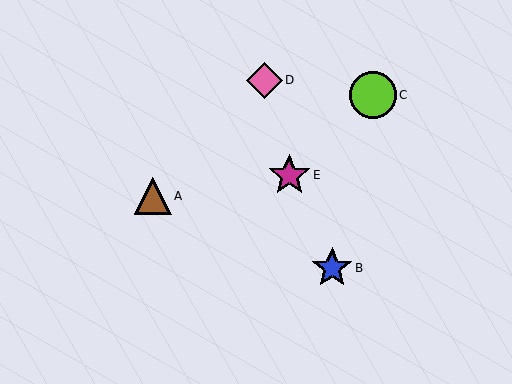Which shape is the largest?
The lime circle (labeled C) is the largest.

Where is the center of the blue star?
The center of the blue star is at (332, 268).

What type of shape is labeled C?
Shape C is a lime circle.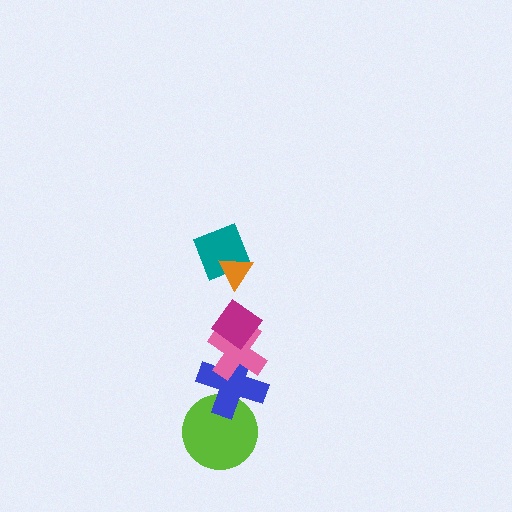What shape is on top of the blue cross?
The pink cross is on top of the blue cross.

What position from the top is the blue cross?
The blue cross is 5th from the top.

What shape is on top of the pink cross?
The magenta diamond is on top of the pink cross.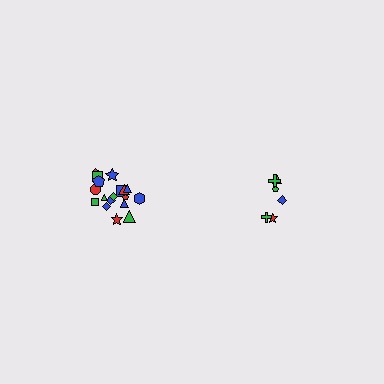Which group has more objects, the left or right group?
The left group.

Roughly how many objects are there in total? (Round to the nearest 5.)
Roughly 25 objects in total.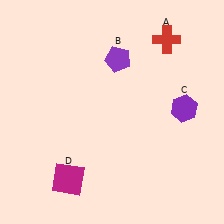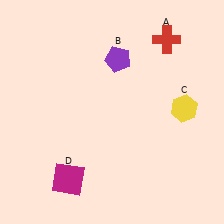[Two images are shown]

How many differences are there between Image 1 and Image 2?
There is 1 difference between the two images.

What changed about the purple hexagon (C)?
In Image 1, C is purple. In Image 2, it changed to yellow.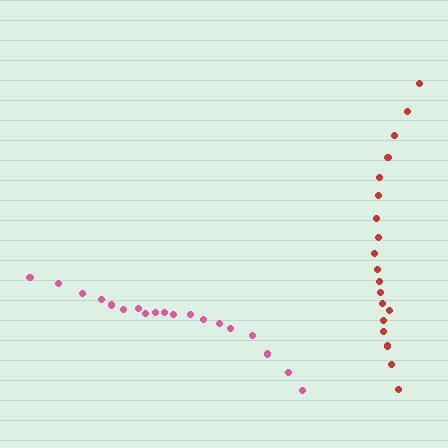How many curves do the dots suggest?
There are 2 distinct paths.